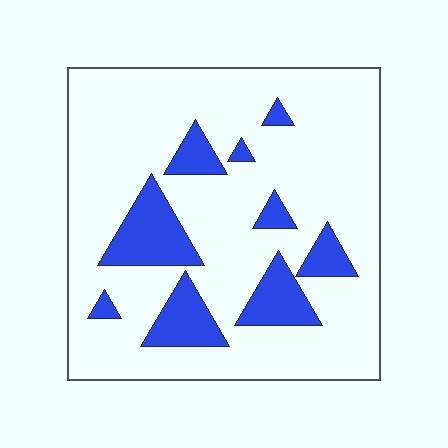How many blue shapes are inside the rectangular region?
9.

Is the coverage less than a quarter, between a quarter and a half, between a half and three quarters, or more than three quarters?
Less than a quarter.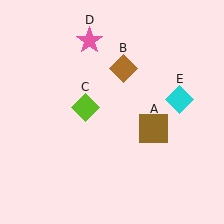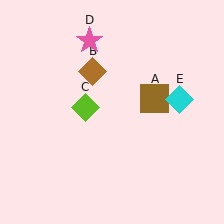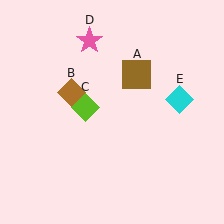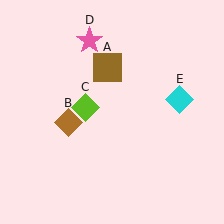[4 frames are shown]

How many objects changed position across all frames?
2 objects changed position: brown square (object A), brown diamond (object B).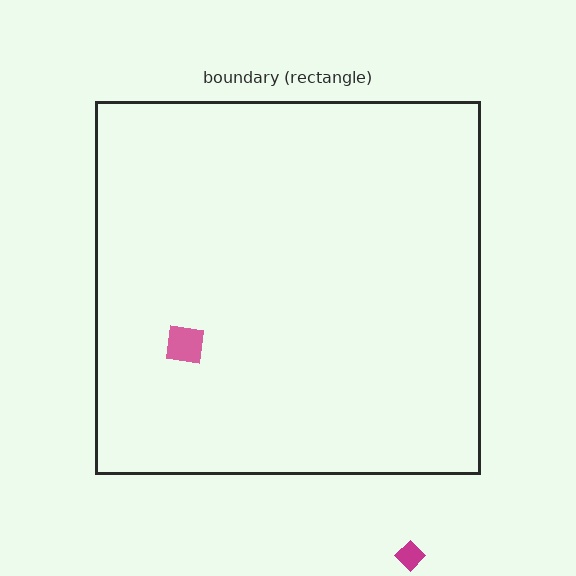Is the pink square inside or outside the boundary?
Inside.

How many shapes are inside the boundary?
1 inside, 1 outside.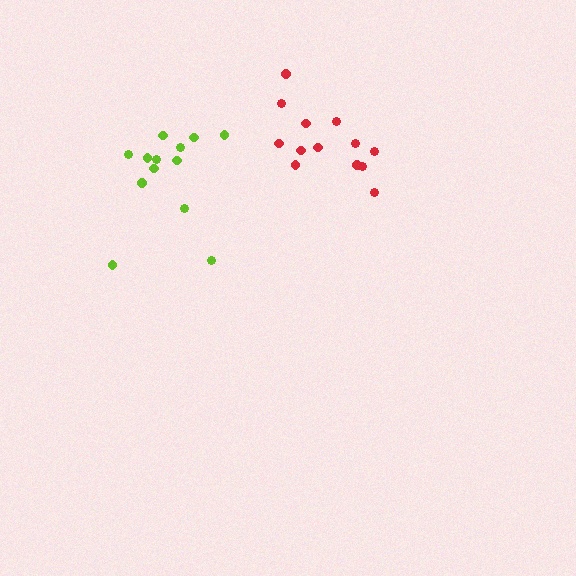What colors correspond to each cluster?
The clusters are colored: red, lime.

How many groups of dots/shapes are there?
There are 2 groups.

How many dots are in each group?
Group 1: 13 dots, Group 2: 13 dots (26 total).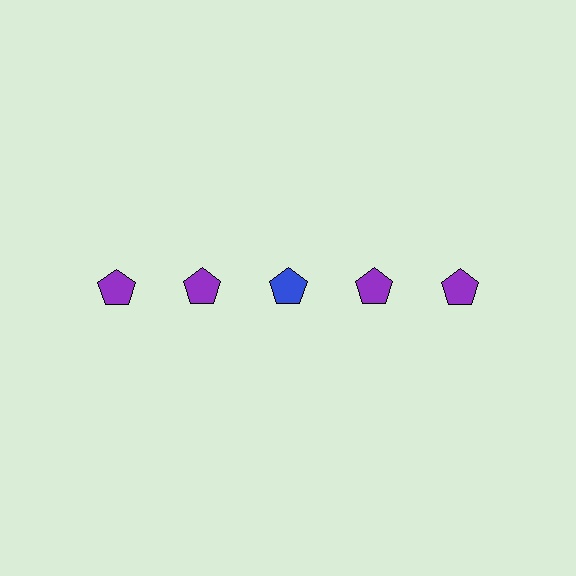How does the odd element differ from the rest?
It has a different color: blue instead of purple.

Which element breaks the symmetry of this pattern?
The blue pentagon in the top row, center column breaks the symmetry. All other shapes are purple pentagons.